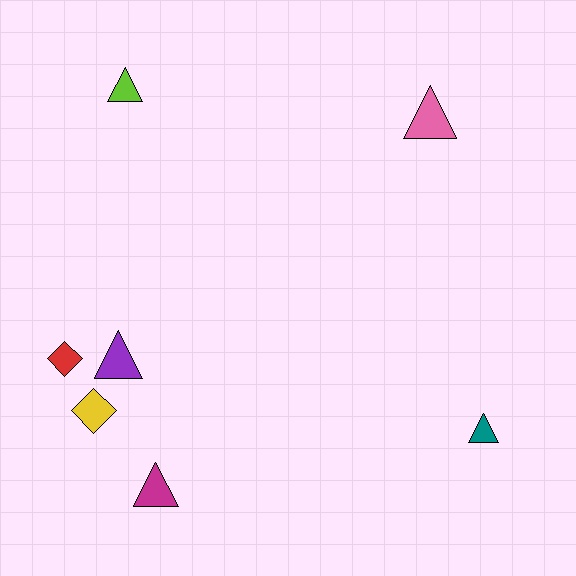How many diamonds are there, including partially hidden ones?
There are 2 diamonds.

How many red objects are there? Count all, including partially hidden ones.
There is 1 red object.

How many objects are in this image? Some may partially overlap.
There are 7 objects.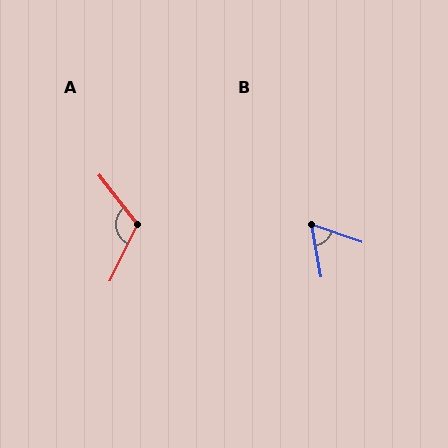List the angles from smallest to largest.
B (60°), A (116°).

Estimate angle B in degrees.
Approximately 60 degrees.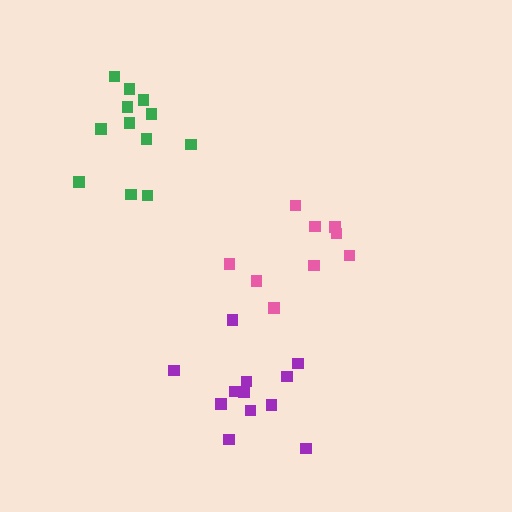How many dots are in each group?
Group 1: 9 dots, Group 2: 12 dots, Group 3: 12 dots (33 total).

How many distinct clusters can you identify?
There are 3 distinct clusters.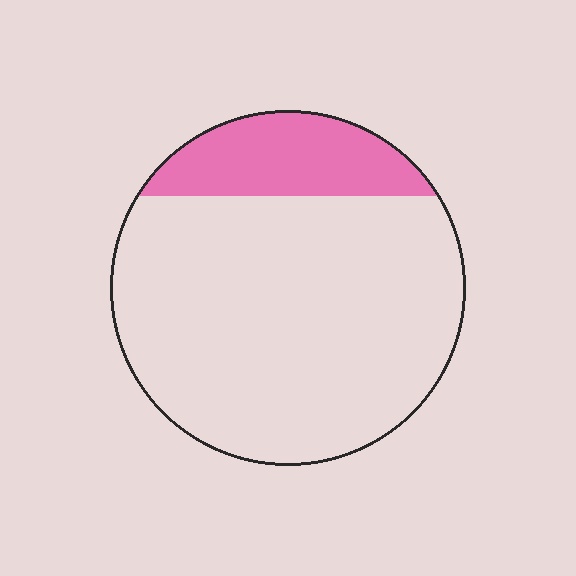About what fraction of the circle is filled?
About one fifth (1/5).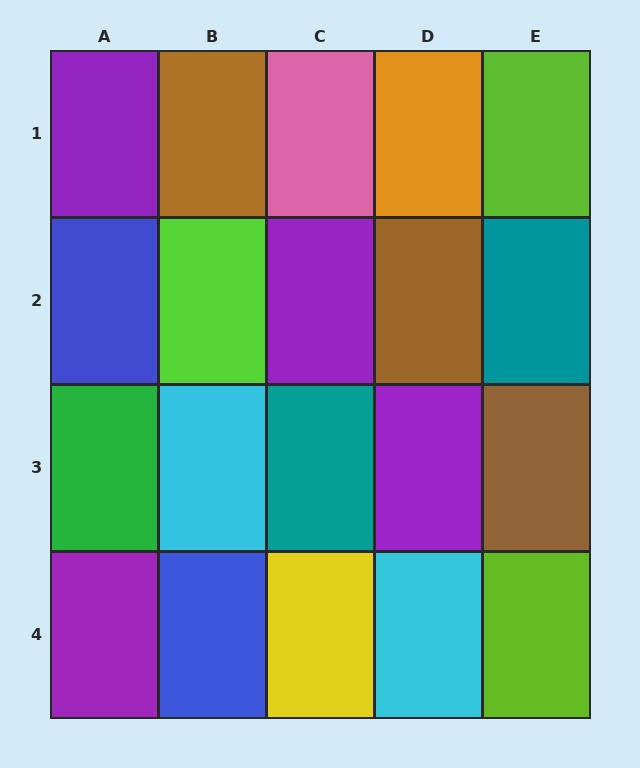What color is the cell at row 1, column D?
Orange.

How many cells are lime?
3 cells are lime.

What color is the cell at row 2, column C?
Purple.